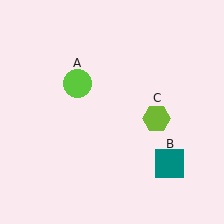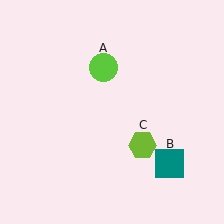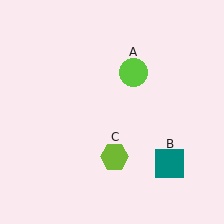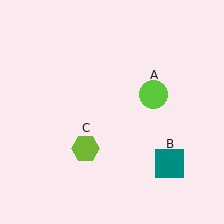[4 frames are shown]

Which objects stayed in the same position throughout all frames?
Teal square (object B) remained stationary.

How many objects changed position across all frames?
2 objects changed position: lime circle (object A), lime hexagon (object C).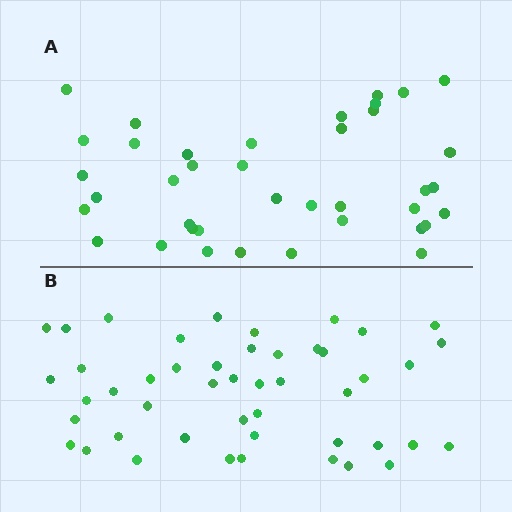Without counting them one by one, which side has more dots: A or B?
Region B (the bottom region) has more dots.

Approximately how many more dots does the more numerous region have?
Region B has roughly 8 or so more dots than region A.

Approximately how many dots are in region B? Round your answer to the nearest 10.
About 50 dots. (The exact count is 47, which rounds to 50.)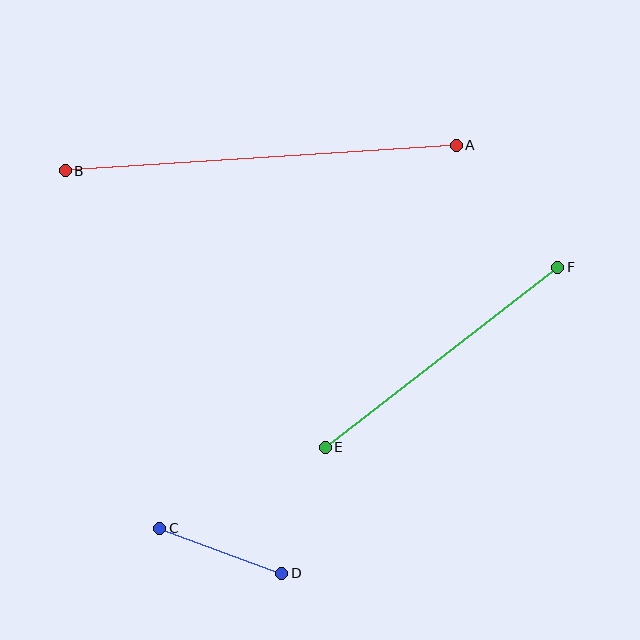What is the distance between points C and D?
The distance is approximately 130 pixels.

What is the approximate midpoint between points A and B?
The midpoint is at approximately (261, 158) pixels.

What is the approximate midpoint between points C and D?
The midpoint is at approximately (221, 551) pixels.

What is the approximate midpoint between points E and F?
The midpoint is at approximately (442, 357) pixels.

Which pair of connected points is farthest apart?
Points A and B are farthest apart.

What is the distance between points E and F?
The distance is approximately 294 pixels.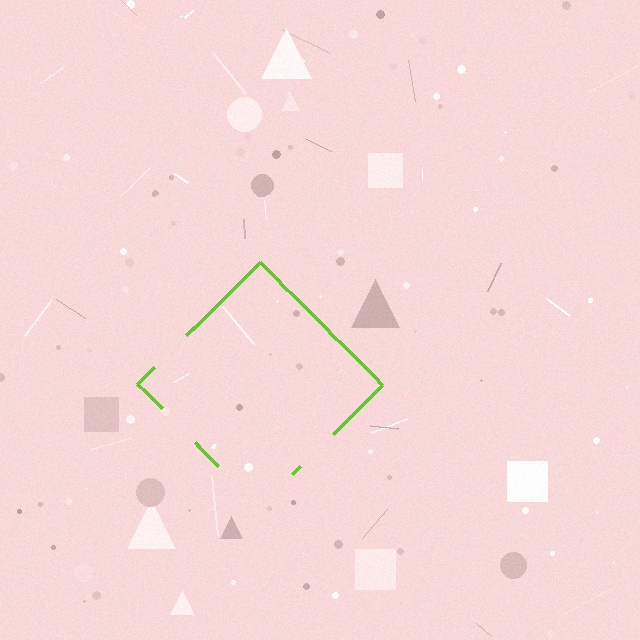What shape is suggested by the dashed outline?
The dashed outline suggests a diamond.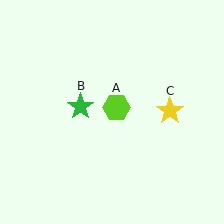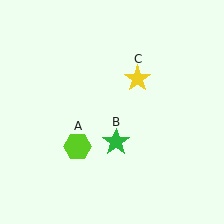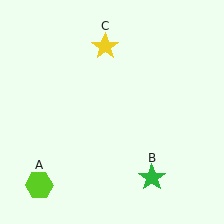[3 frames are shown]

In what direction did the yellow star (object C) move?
The yellow star (object C) moved up and to the left.